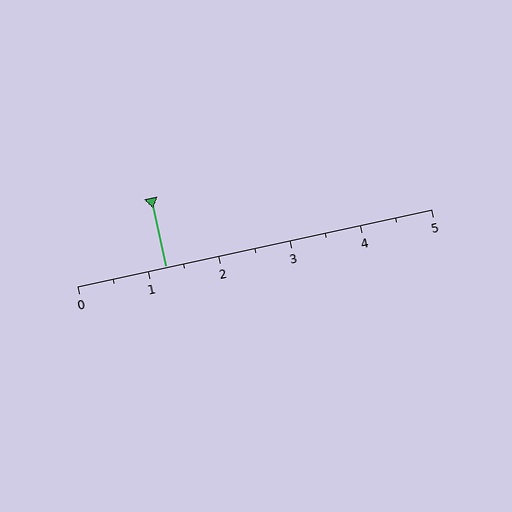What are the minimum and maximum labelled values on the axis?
The axis runs from 0 to 5.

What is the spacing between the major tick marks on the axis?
The major ticks are spaced 1 apart.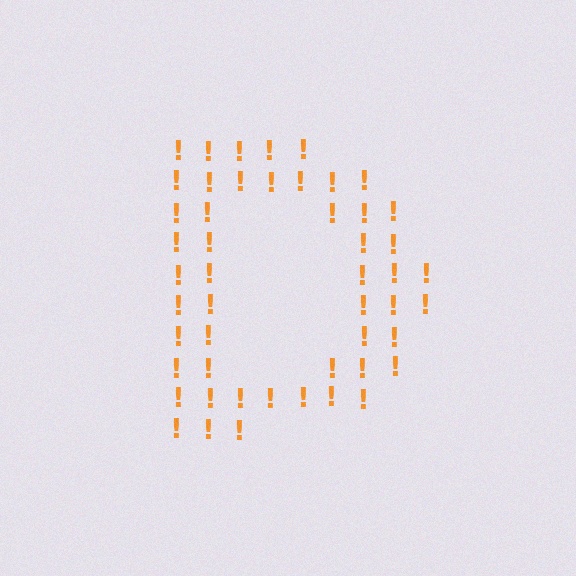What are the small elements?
The small elements are exclamation marks.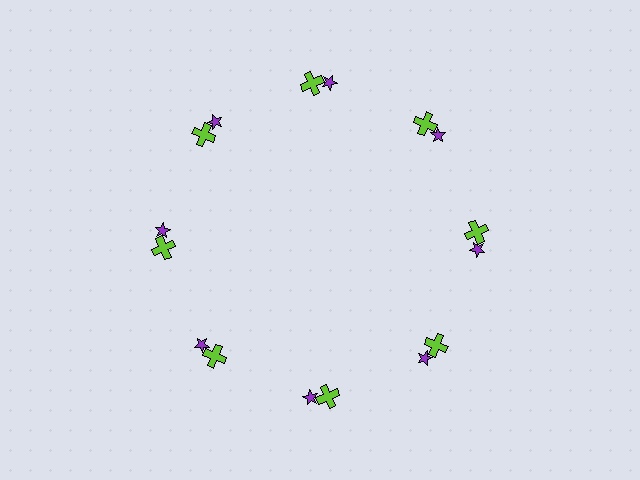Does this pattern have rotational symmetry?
Yes, this pattern has 8-fold rotational symmetry. It looks the same after rotating 45 degrees around the center.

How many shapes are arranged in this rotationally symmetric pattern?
There are 16 shapes, arranged in 8 groups of 2.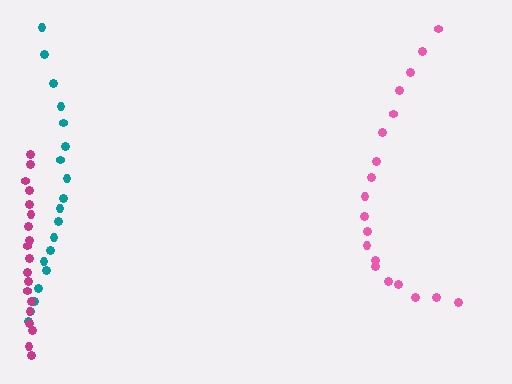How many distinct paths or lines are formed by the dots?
There are 3 distinct paths.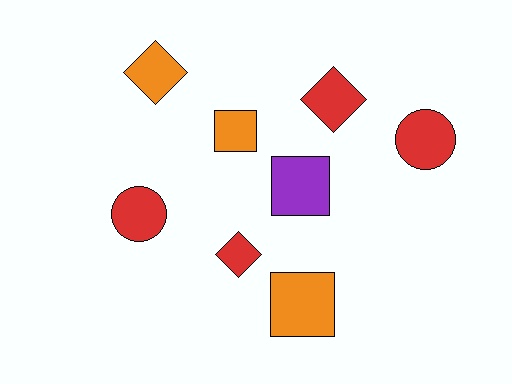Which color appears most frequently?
Red, with 4 objects.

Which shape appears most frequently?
Square, with 3 objects.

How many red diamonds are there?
There are 2 red diamonds.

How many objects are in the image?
There are 8 objects.